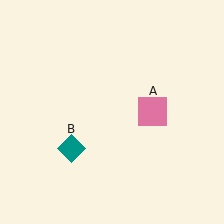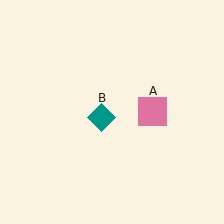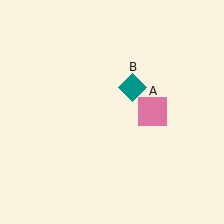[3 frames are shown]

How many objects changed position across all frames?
1 object changed position: teal diamond (object B).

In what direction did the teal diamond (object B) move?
The teal diamond (object B) moved up and to the right.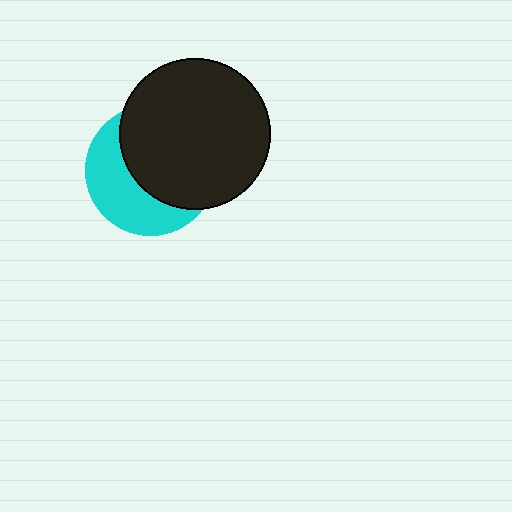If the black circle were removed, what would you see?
You would see the complete cyan circle.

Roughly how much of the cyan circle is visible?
A small part of it is visible (roughly 43%).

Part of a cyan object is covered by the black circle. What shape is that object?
It is a circle.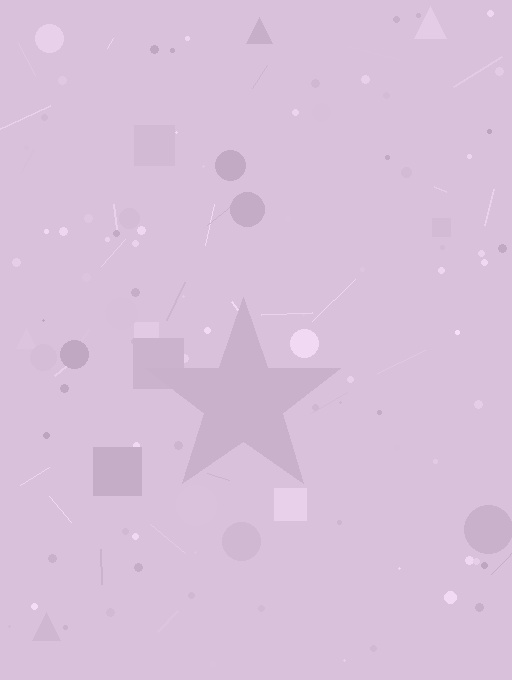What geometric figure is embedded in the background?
A star is embedded in the background.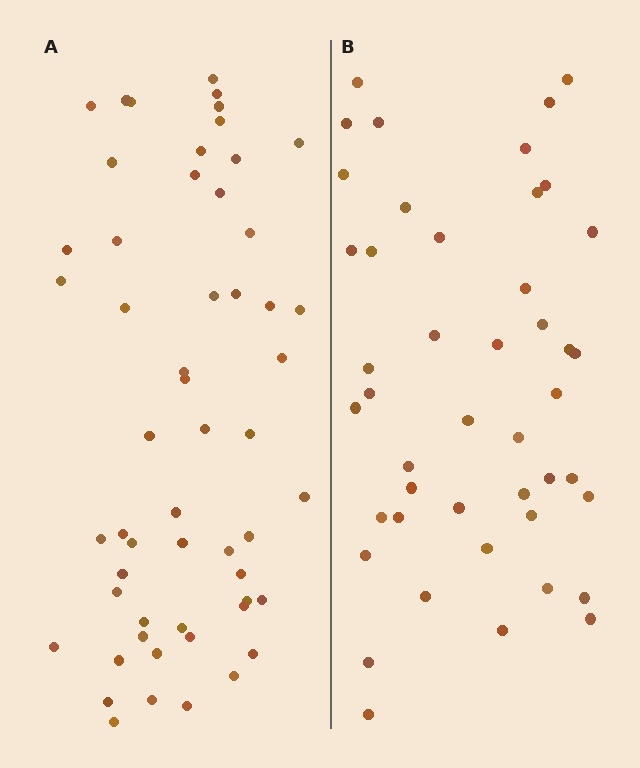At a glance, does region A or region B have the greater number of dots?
Region A (the left region) has more dots.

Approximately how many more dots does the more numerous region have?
Region A has roughly 10 or so more dots than region B.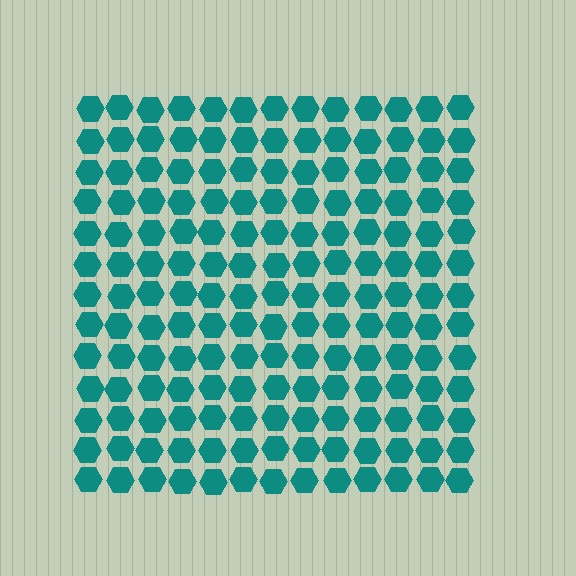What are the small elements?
The small elements are hexagons.